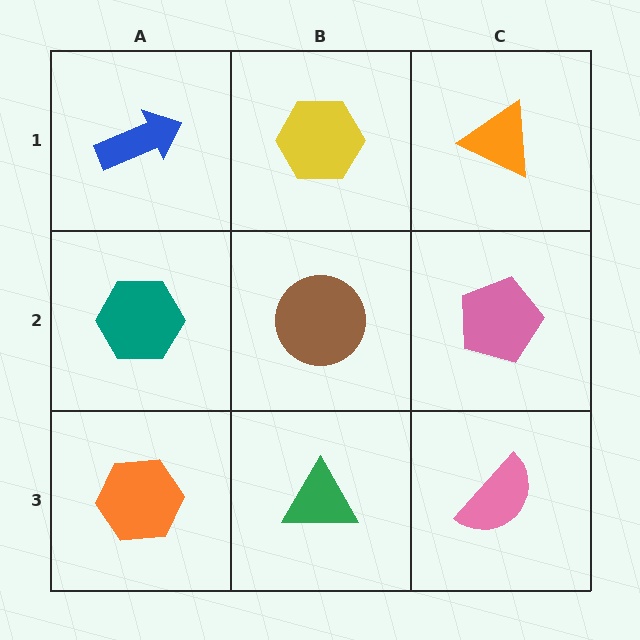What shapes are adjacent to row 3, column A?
A teal hexagon (row 2, column A), a green triangle (row 3, column B).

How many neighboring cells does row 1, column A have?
2.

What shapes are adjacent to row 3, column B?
A brown circle (row 2, column B), an orange hexagon (row 3, column A), a pink semicircle (row 3, column C).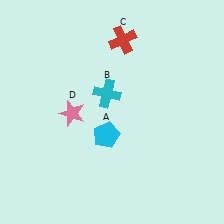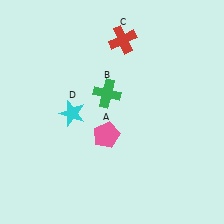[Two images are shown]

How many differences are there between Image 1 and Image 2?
There are 3 differences between the two images.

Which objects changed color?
A changed from cyan to pink. B changed from cyan to green. D changed from pink to cyan.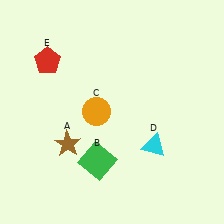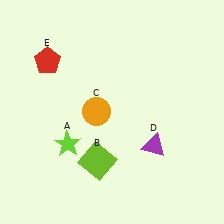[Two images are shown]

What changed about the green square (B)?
In Image 1, B is green. In Image 2, it changed to lime.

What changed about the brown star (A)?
In Image 1, A is brown. In Image 2, it changed to lime.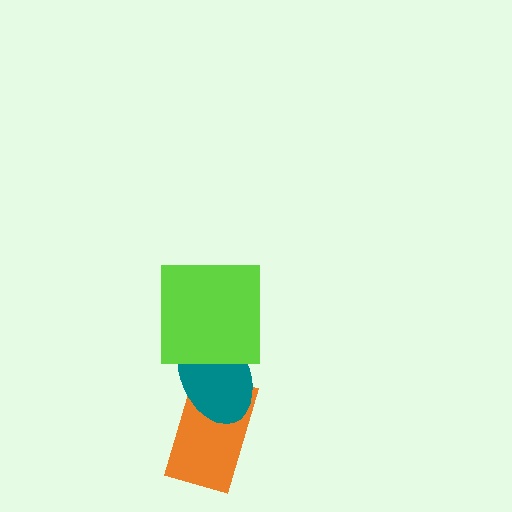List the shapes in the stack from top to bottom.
From top to bottom: the lime square, the teal ellipse, the orange rectangle.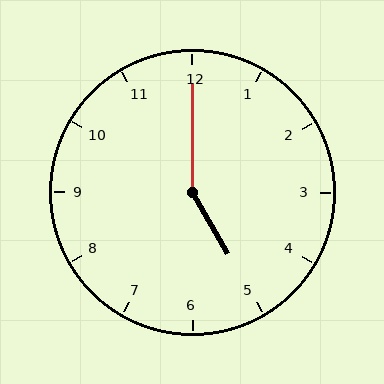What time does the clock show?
5:00.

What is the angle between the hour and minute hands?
Approximately 150 degrees.